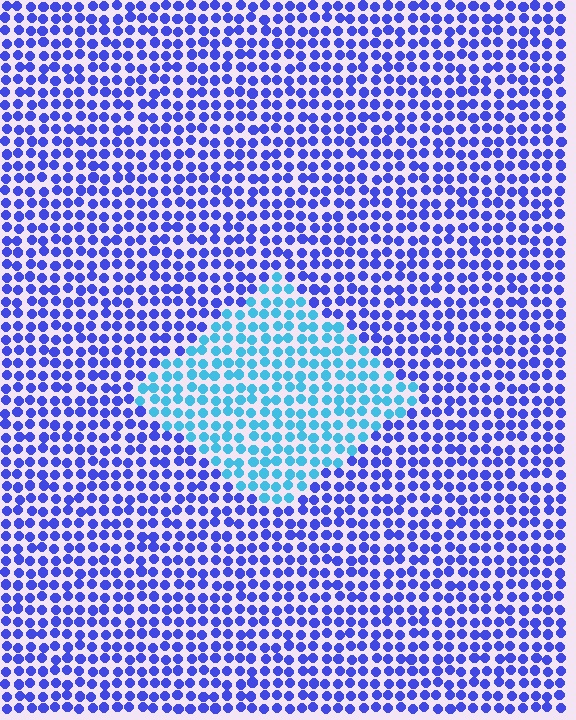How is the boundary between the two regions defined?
The boundary is defined purely by a slight shift in hue (about 44 degrees). Spacing, size, and orientation are identical on both sides.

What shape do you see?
I see a diamond.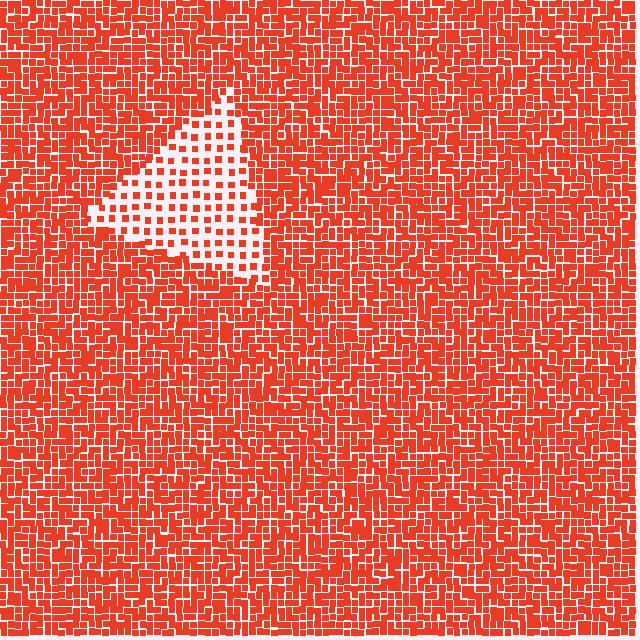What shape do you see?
I see a triangle.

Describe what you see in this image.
The image contains small red elements arranged at two different densities. A triangle-shaped region is visible where the elements are less densely packed than the surrounding area.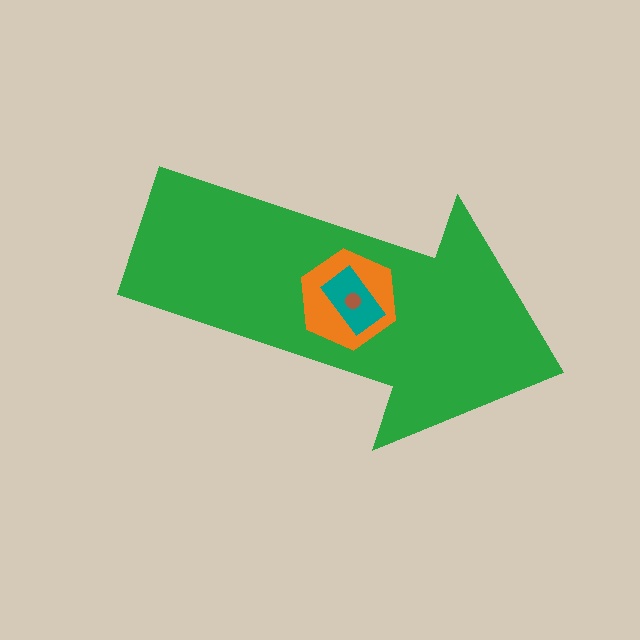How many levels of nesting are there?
4.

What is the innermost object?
The brown circle.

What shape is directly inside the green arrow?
The orange hexagon.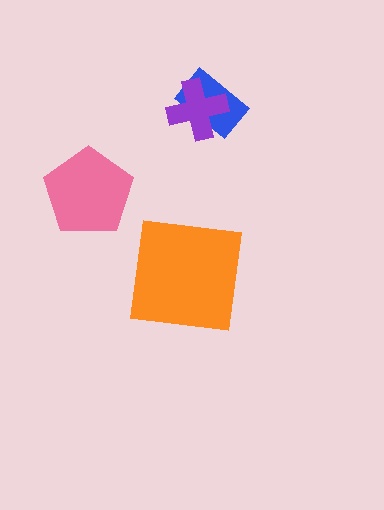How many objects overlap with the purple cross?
1 object overlaps with the purple cross.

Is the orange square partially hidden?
No, no other shape covers it.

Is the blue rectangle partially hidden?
Yes, it is partially covered by another shape.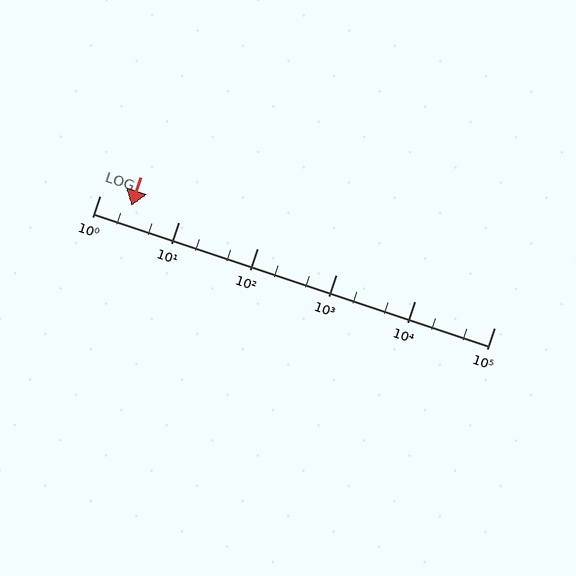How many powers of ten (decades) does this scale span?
The scale spans 5 decades, from 1 to 100000.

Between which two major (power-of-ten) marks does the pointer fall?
The pointer is between 1 and 10.